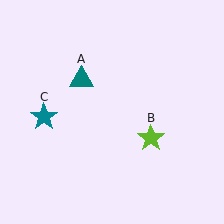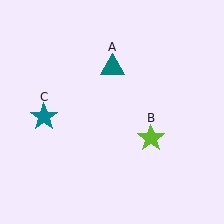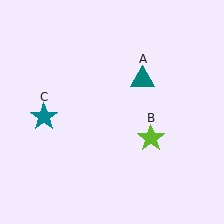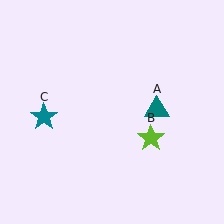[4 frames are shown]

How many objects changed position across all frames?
1 object changed position: teal triangle (object A).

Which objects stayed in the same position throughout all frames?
Lime star (object B) and teal star (object C) remained stationary.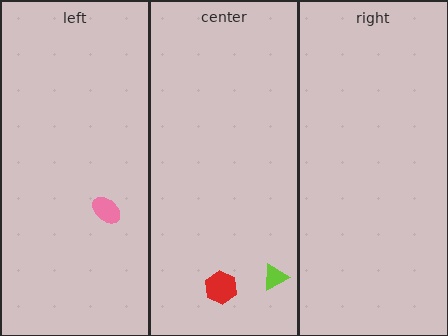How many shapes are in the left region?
1.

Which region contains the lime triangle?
The center region.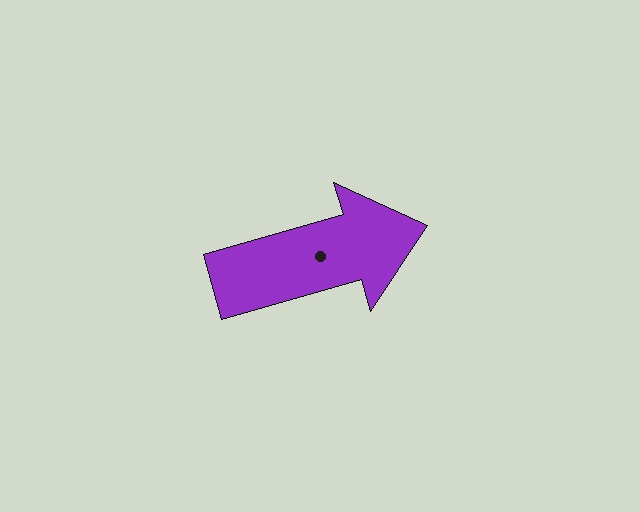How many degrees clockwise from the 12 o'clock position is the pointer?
Approximately 74 degrees.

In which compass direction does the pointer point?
East.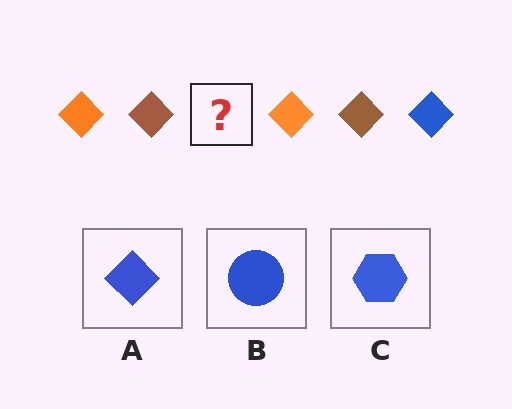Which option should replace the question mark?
Option A.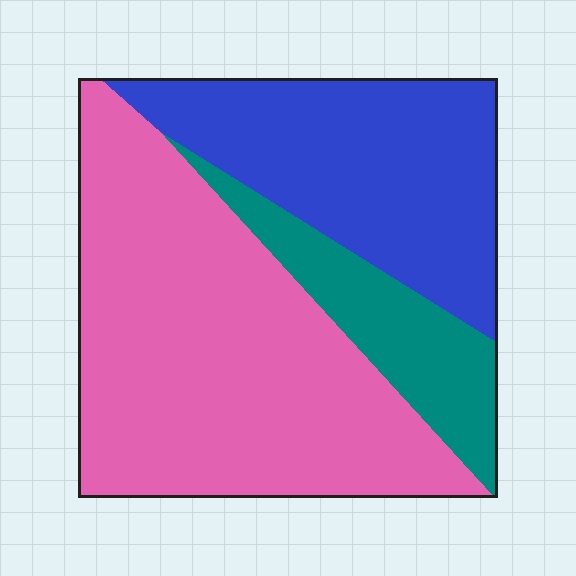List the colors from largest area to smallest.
From largest to smallest: pink, blue, teal.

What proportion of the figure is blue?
Blue takes up about one third (1/3) of the figure.